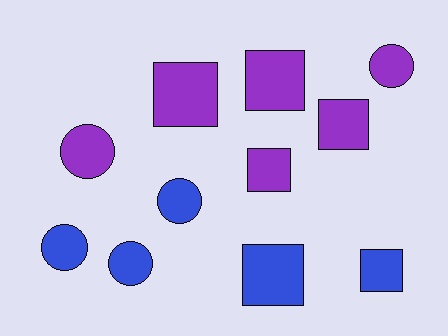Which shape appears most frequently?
Square, with 6 objects.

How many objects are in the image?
There are 11 objects.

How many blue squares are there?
There are 2 blue squares.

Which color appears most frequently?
Purple, with 6 objects.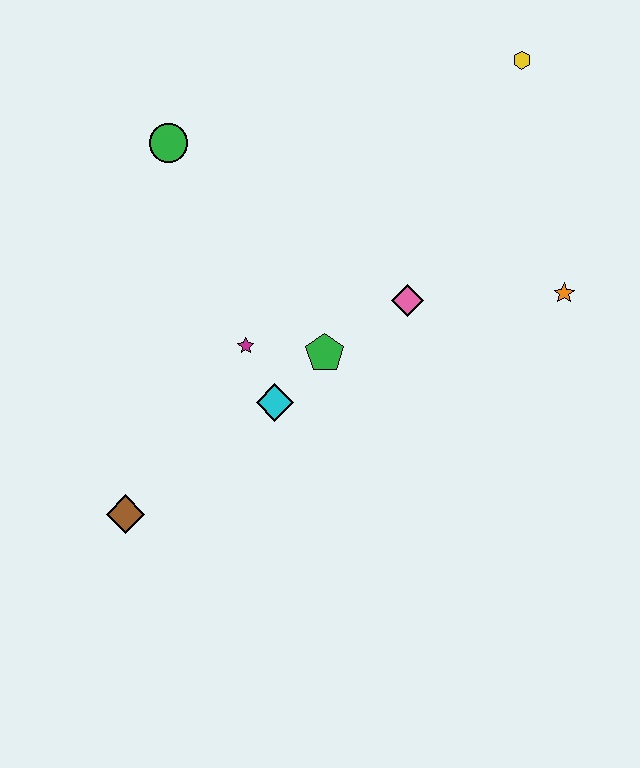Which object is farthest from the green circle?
The orange star is farthest from the green circle.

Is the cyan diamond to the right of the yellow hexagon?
No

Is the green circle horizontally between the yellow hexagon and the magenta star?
No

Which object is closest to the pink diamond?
The green pentagon is closest to the pink diamond.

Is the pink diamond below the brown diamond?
No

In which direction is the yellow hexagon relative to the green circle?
The yellow hexagon is to the right of the green circle.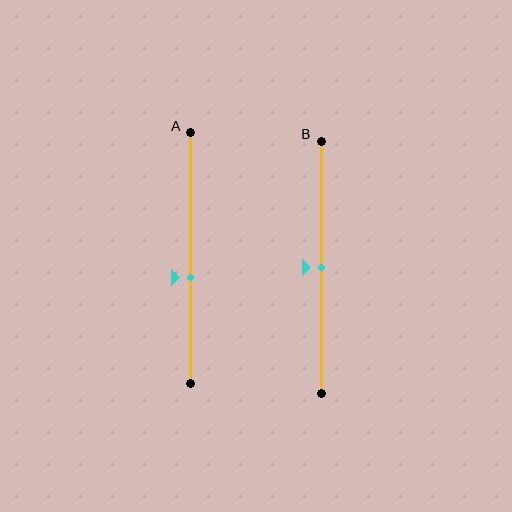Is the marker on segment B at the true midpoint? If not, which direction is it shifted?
Yes, the marker on segment B is at the true midpoint.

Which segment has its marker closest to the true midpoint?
Segment B has its marker closest to the true midpoint.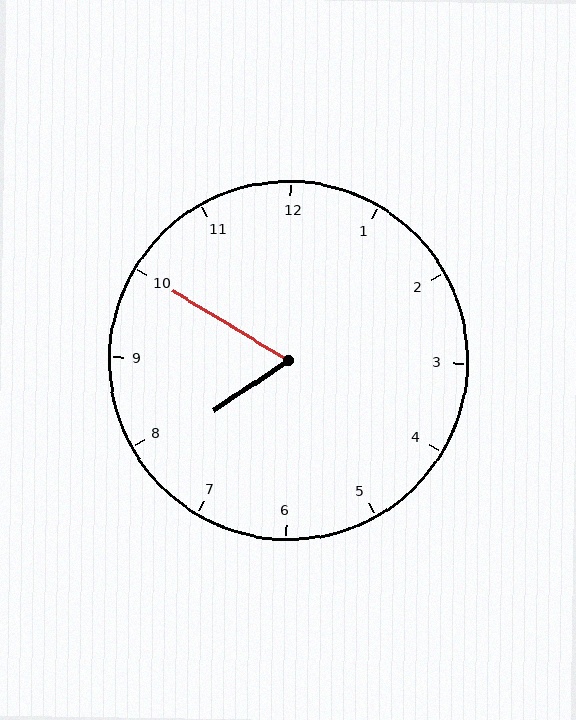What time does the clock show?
7:50.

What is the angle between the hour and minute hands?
Approximately 65 degrees.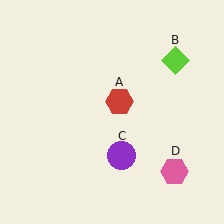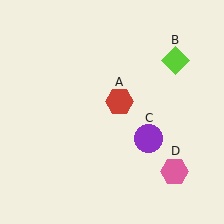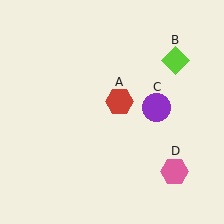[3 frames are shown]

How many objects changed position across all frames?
1 object changed position: purple circle (object C).